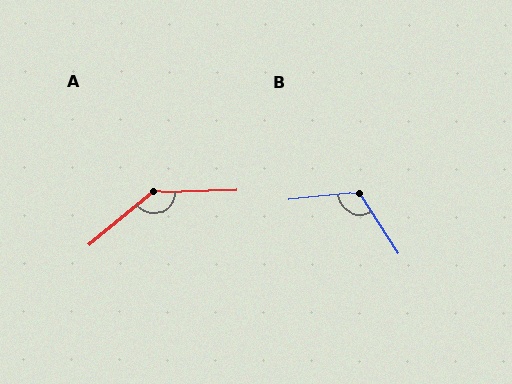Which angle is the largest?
A, at approximately 143 degrees.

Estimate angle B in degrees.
Approximately 116 degrees.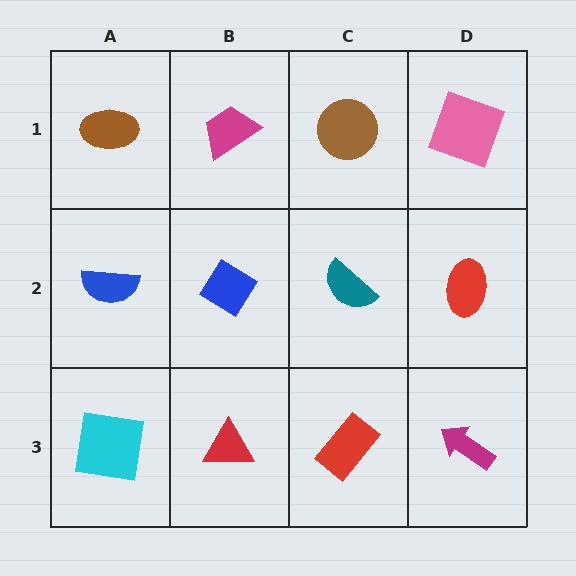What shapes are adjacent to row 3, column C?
A teal semicircle (row 2, column C), a red triangle (row 3, column B), a magenta arrow (row 3, column D).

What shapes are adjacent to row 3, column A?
A blue semicircle (row 2, column A), a red triangle (row 3, column B).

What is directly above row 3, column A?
A blue semicircle.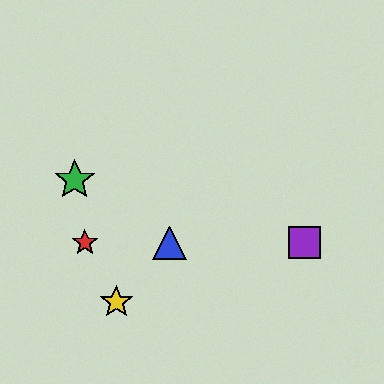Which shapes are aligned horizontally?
The red star, the blue triangle, the purple square are aligned horizontally.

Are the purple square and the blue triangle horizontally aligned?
Yes, both are at y≈243.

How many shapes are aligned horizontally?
3 shapes (the red star, the blue triangle, the purple square) are aligned horizontally.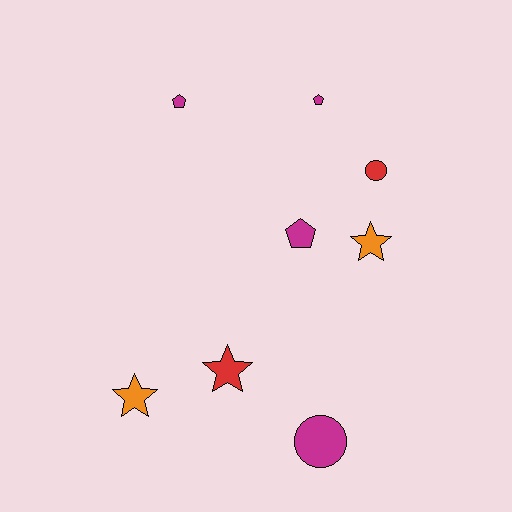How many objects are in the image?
There are 8 objects.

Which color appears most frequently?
Magenta, with 4 objects.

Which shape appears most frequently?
Pentagon, with 3 objects.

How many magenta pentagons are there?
There are 3 magenta pentagons.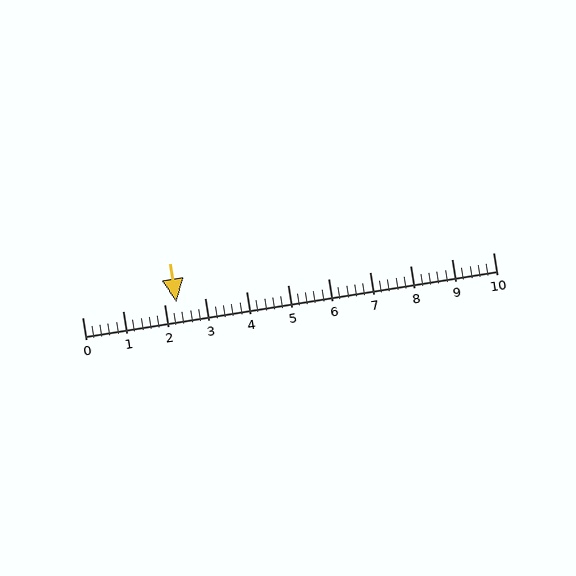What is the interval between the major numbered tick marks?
The major tick marks are spaced 1 units apart.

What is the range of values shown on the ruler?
The ruler shows values from 0 to 10.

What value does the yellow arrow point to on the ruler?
The yellow arrow points to approximately 2.3.